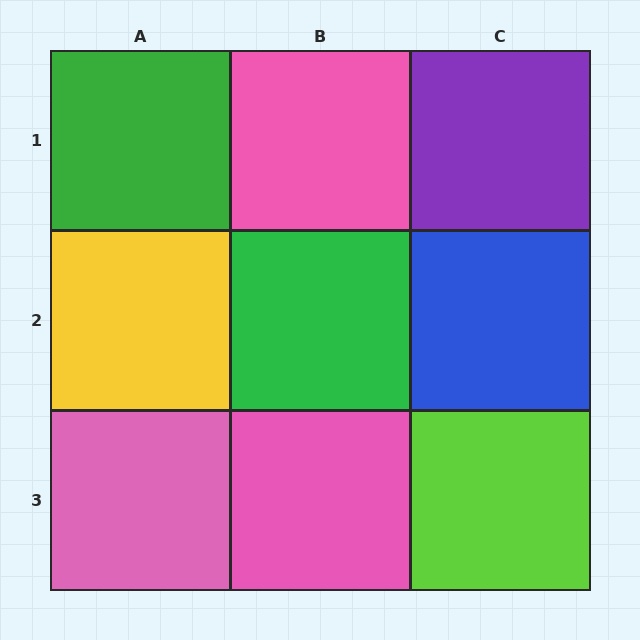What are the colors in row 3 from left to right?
Pink, pink, lime.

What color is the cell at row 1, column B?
Pink.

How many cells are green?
2 cells are green.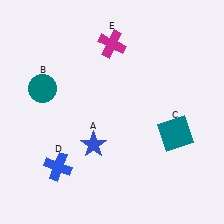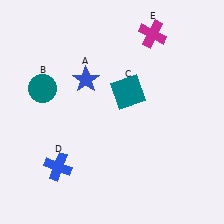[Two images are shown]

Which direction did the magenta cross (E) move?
The magenta cross (E) moved right.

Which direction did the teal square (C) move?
The teal square (C) moved left.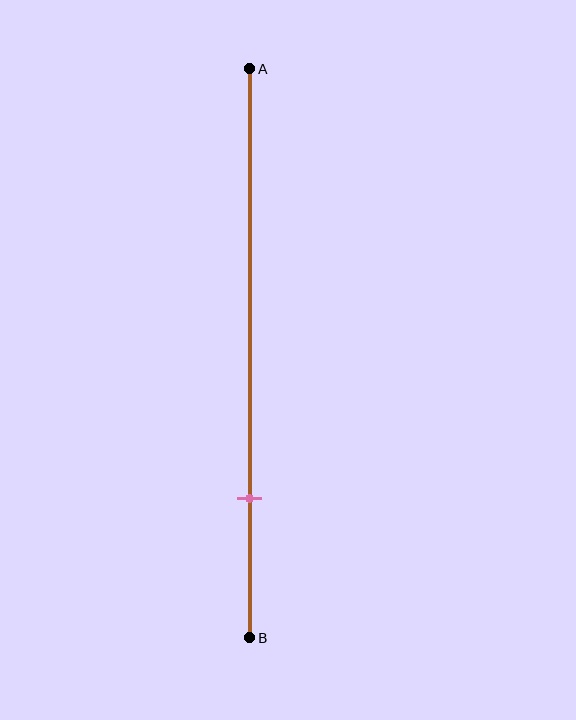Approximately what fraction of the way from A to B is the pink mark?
The pink mark is approximately 75% of the way from A to B.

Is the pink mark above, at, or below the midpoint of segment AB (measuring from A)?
The pink mark is below the midpoint of segment AB.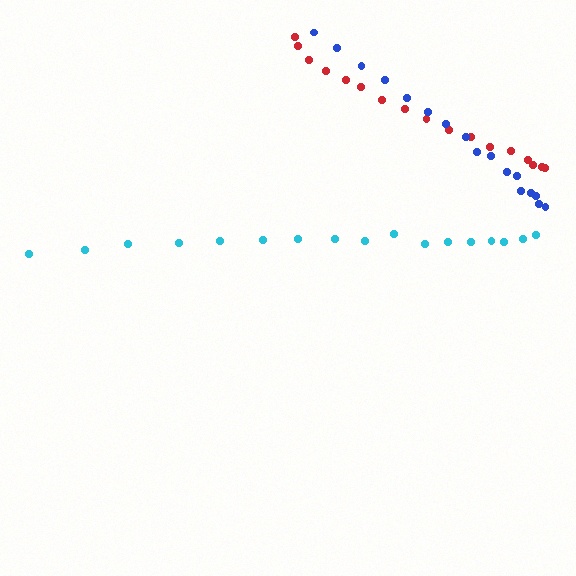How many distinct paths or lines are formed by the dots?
There are 3 distinct paths.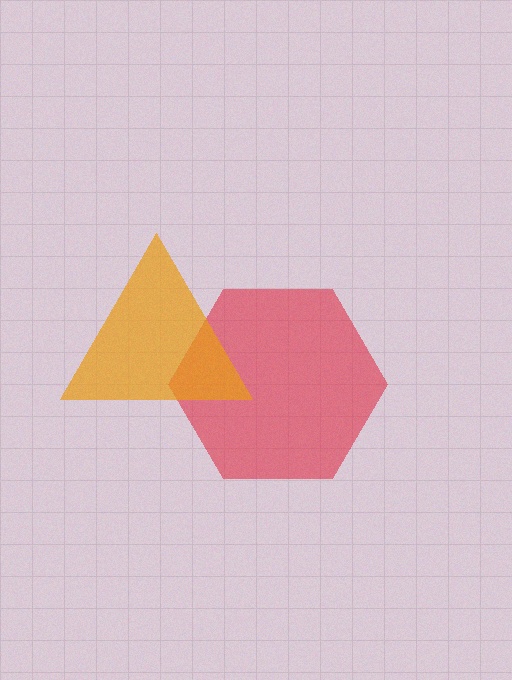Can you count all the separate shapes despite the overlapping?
Yes, there are 2 separate shapes.